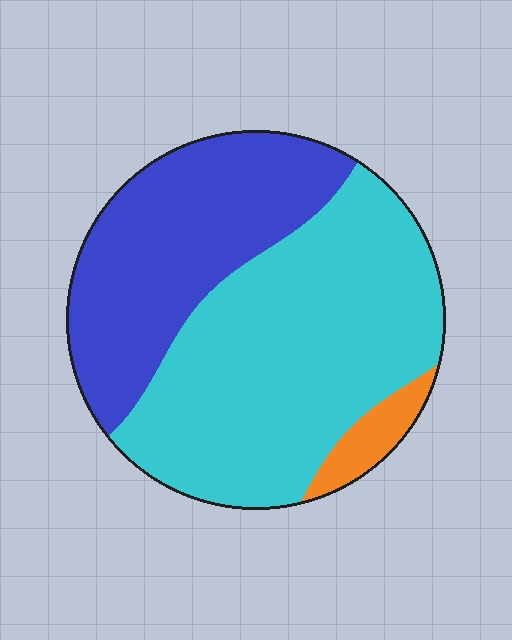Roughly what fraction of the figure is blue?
Blue takes up between a quarter and a half of the figure.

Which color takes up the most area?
Cyan, at roughly 55%.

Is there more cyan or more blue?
Cyan.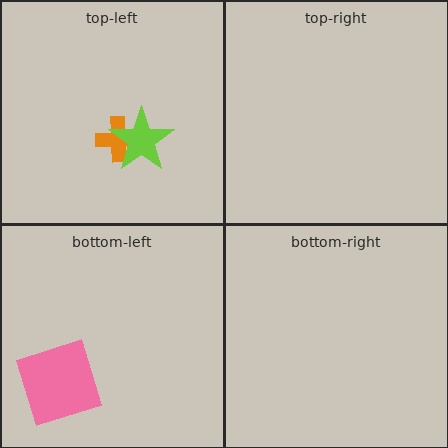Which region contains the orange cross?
The top-left region.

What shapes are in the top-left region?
The orange cross, the lime star.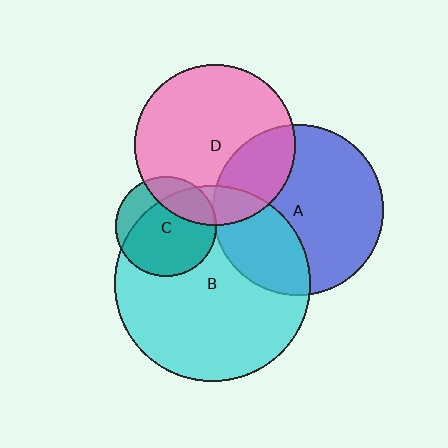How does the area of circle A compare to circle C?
Approximately 2.9 times.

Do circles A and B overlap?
Yes.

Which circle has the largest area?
Circle B (cyan).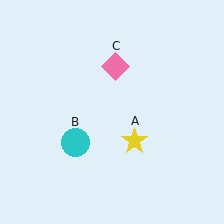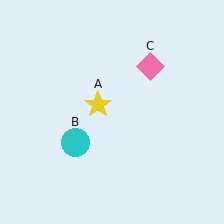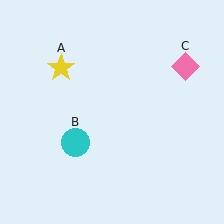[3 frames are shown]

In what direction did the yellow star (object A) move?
The yellow star (object A) moved up and to the left.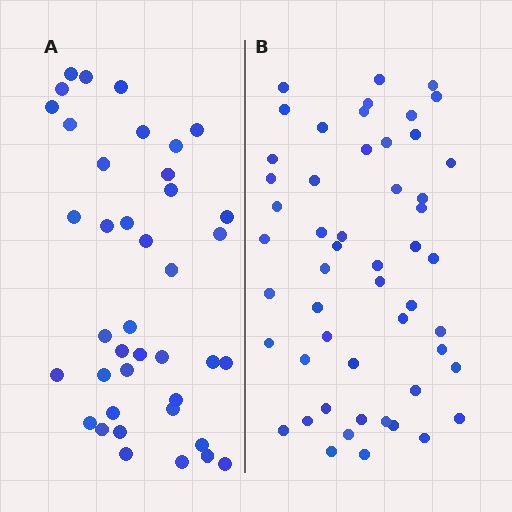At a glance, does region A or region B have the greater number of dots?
Region B (the right region) has more dots.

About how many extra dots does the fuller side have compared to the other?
Region B has roughly 12 or so more dots than region A.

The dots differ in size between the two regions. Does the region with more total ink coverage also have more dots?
No. Region A has more total ink coverage because its dots are larger, but region B actually contains more individual dots. Total area can be misleading — the number of items is what matters here.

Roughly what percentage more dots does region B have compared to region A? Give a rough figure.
About 30% more.